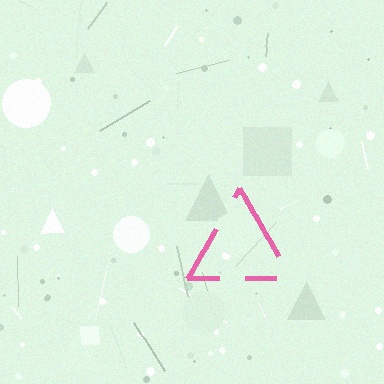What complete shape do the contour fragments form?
The contour fragments form a triangle.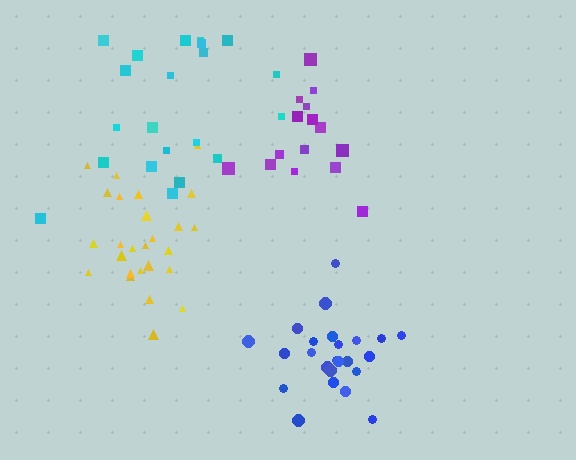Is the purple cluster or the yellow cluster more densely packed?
Yellow.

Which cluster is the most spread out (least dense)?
Cyan.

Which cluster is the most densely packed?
Yellow.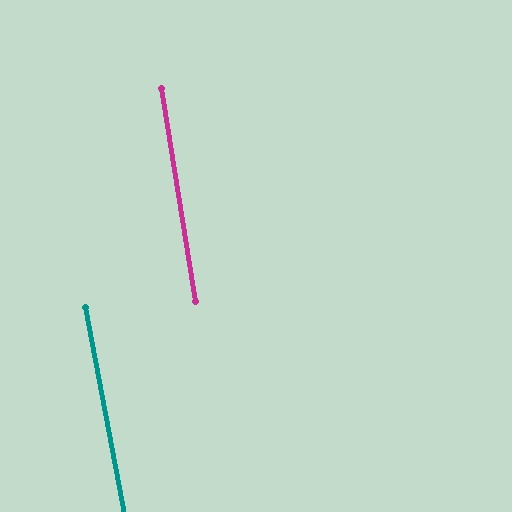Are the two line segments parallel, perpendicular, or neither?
Parallel — their directions differ by only 1.8°.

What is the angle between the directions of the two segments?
Approximately 2 degrees.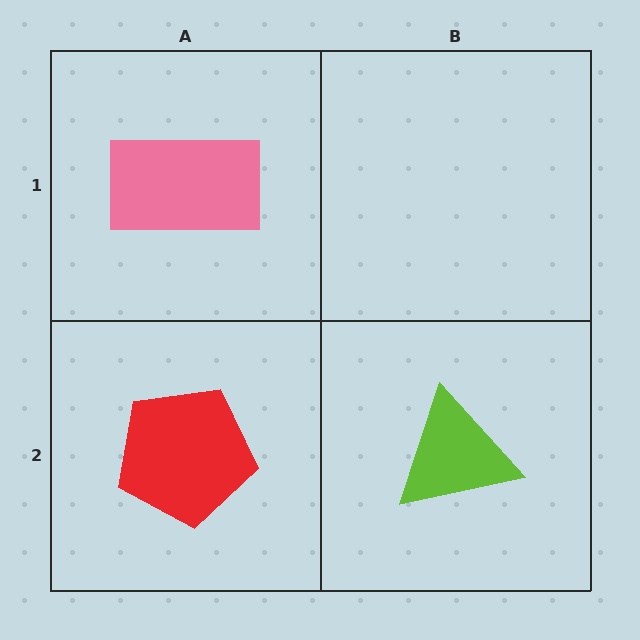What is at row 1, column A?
A pink rectangle.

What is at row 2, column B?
A lime triangle.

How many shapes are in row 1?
1 shape.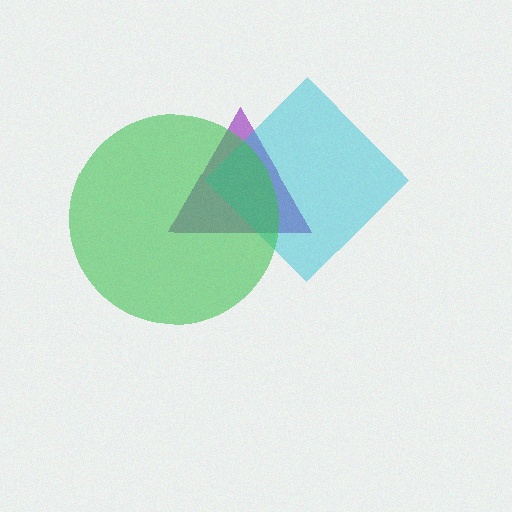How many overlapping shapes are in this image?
There are 3 overlapping shapes in the image.